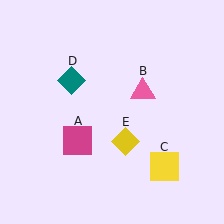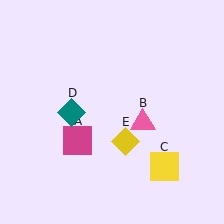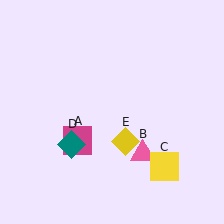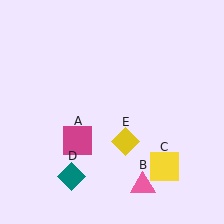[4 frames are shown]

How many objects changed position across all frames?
2 objects changed position: pink triangle (object B), teal diamond (object D).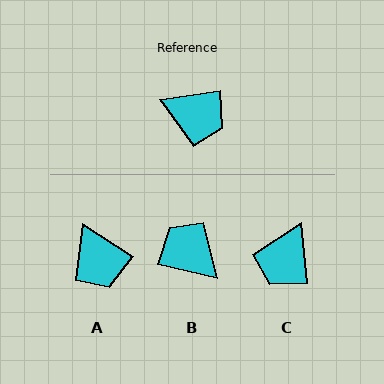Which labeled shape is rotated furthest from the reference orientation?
B, about 158 degrees away.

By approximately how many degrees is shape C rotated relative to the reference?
Approximately 92 degrees clockwise.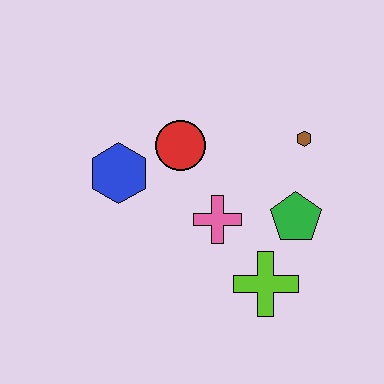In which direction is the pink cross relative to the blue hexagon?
The pink cross is to the right of the blue hexagon.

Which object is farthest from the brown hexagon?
The blue hexagon is farthest from the brown hexagon.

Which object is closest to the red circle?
The blue hexagon is closest to the red circle.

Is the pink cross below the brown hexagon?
Yes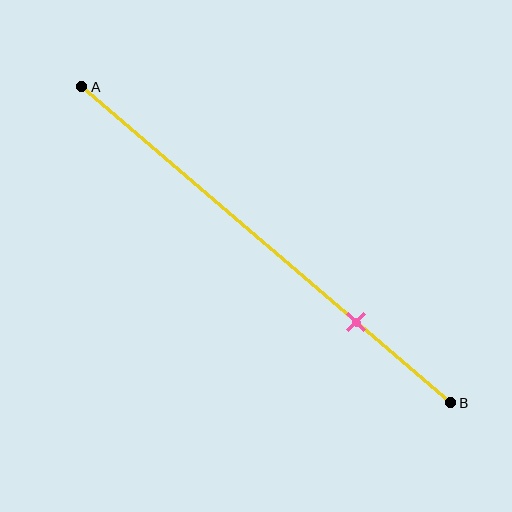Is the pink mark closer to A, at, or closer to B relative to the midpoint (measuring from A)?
The pink mark is closer to point B than the midpoint of segment AB.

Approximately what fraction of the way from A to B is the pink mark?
The pink mark is approximately 75% of the way from A to B.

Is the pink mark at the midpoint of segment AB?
No, the mark is at about 75% from A, not at the 50% midpoint.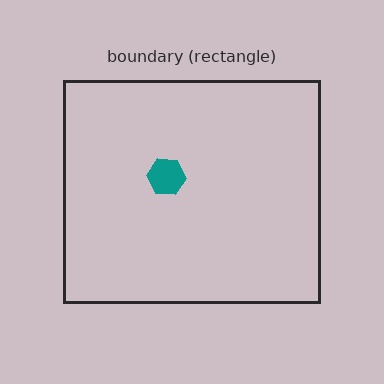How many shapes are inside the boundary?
1 inside, 0 outside.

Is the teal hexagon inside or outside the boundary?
Inside.